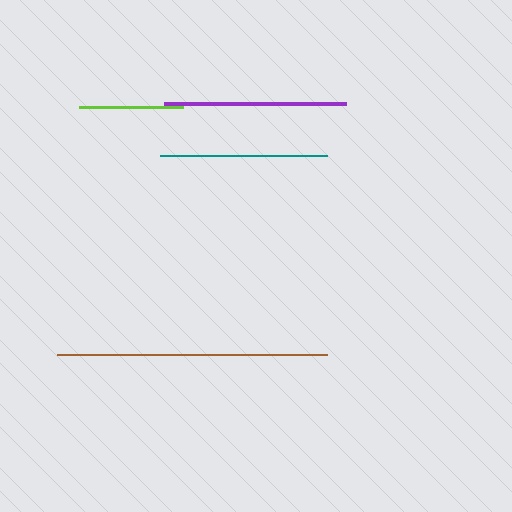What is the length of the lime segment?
The lime segment is approximately 105 pixels long.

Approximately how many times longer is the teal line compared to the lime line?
The teal line is approximately 1.6 times the length of the lime line.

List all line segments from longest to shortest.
From longest to shortest: brown, purple, teal, lime.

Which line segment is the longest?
The brown line is the longest at approximately 270 pixels.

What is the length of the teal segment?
The teal segment is approximately 167 pixels long.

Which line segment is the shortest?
The lime line is the shortest at approximately 105 pixels.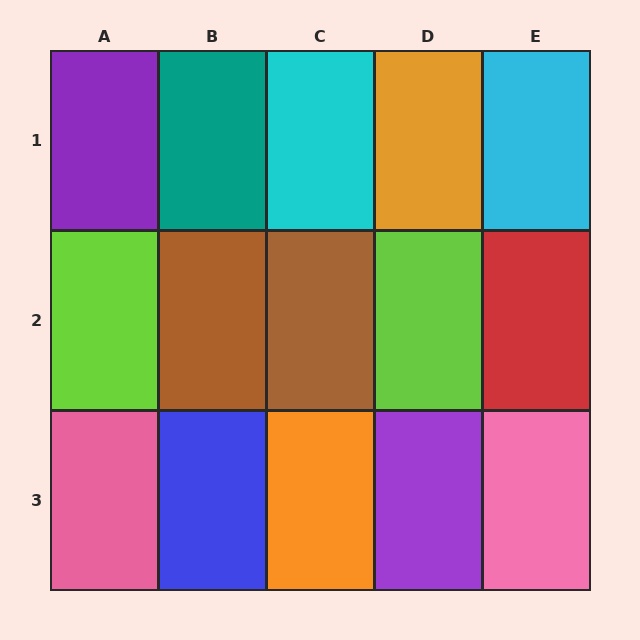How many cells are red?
1 cell is red.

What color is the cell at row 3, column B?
Blue.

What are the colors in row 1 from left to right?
Purple, teal, cyan, orange, cyan.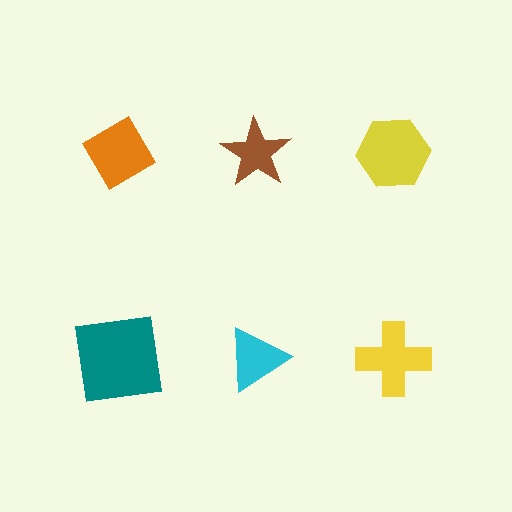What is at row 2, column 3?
A yellow cross.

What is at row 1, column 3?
A yellow hexagon.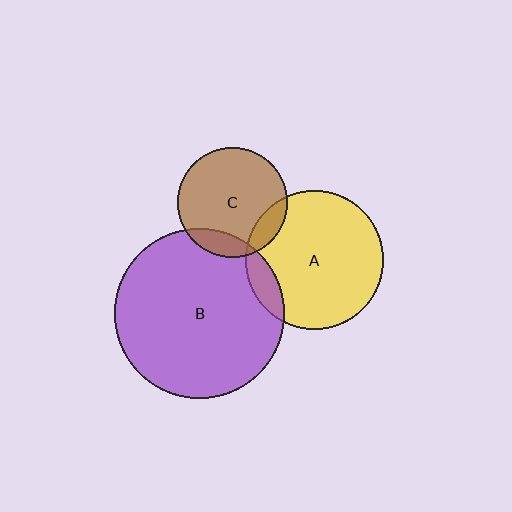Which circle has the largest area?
Circle B (purple).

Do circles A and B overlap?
Yes.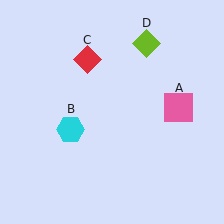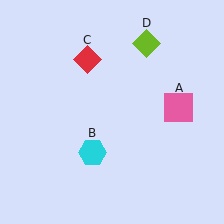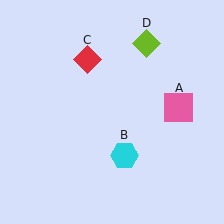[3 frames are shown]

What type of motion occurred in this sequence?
The cyan hexagon (object B) rotated counterclockwise around the center of the scene.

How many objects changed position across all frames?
1 object changed position: cyan hexagon (object B).